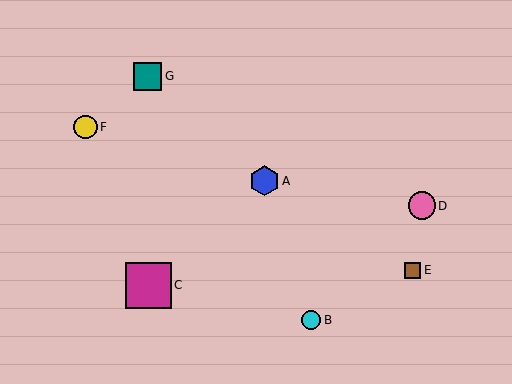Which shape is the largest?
The magenta square (labeled C) is the largest.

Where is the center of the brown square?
The center of the brown square is at (412, 270).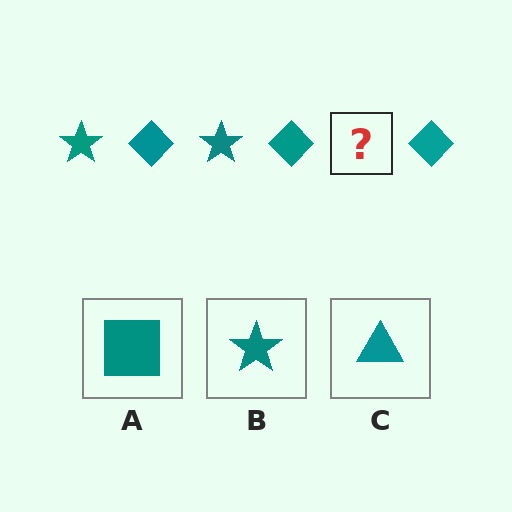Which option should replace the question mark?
Option B.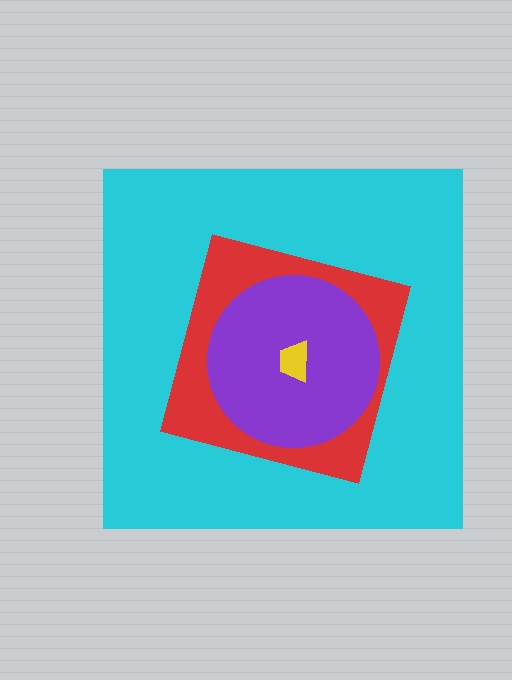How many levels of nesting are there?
4.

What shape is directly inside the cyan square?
The red square.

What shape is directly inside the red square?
The purple circle.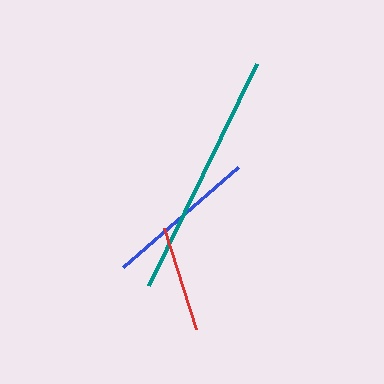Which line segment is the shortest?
The red line is the shortest at approximately 105 pixels.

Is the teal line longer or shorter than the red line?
The teal line is longer than the red line.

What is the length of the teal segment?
The teal segment is approximately 247 pixels long.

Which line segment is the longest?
The teal line is the longest at approximately 247 pixels.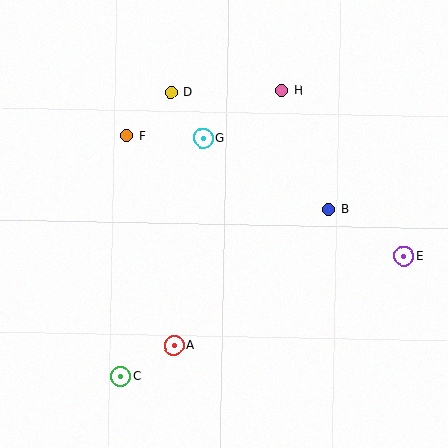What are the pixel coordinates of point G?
Point G is at (203, 138).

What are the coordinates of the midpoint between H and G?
The midpoint between H and G is at (242, 114).